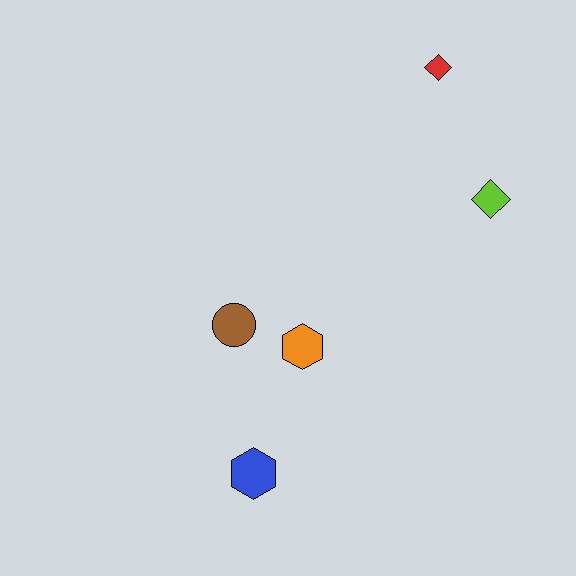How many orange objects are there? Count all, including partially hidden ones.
There is 1 orange object.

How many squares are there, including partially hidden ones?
There are no squares.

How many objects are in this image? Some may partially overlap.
There are 5 objects.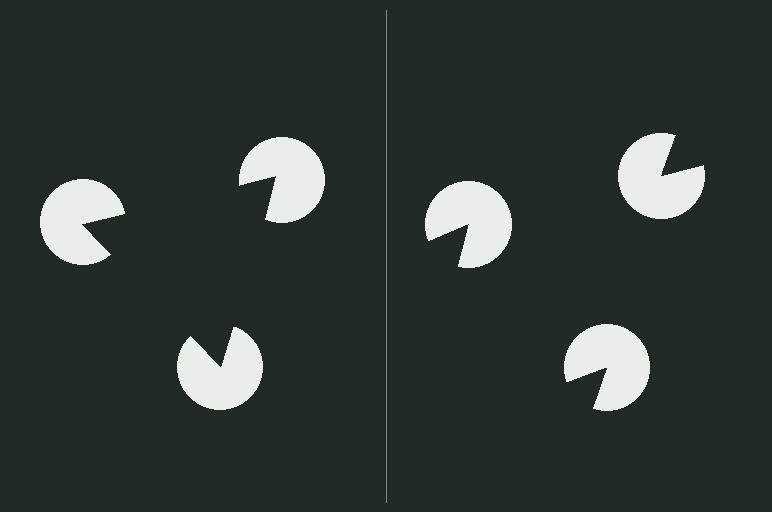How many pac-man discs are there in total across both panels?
6 — 3 on each side.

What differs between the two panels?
The pac-man discs are positioned identically on both sides; only the wedge orientations differ. On the left they align to a triangle; on the right they are misaligned.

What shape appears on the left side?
An illusory triangle.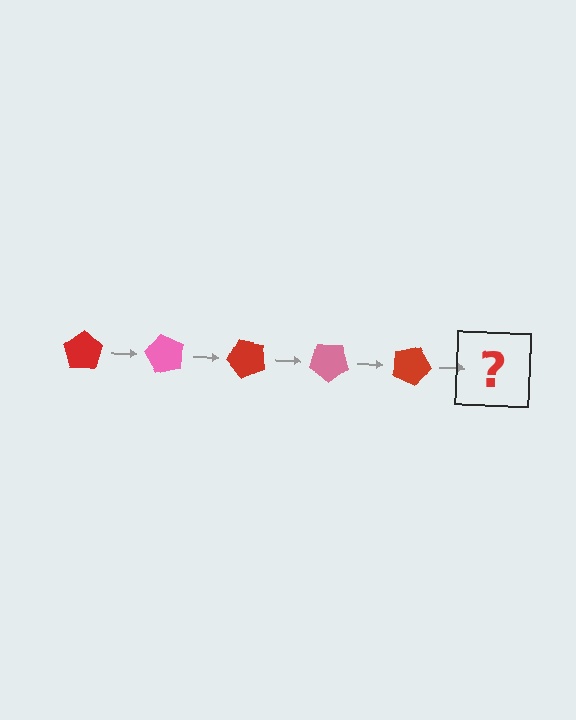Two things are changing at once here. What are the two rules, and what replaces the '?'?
The two rules are that it rotates 60 degrees each step and the color cycles through red and pink. The '?' should be a pink pentagon, rotated 300 degrees from the start.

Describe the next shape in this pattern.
It should be a pink pentagon, rotated 300 degrees from the start.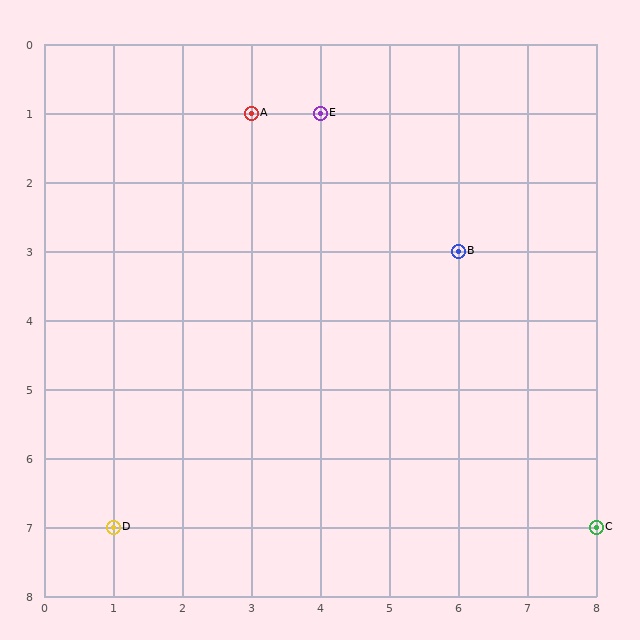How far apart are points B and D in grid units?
Points B and D are 5 columns and 4 rows apart (about 6.4 grid units diagonally).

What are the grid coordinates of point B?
Point B is at grid coordinates (6, 3).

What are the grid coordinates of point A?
Point A is at grid coordinates (3, 1).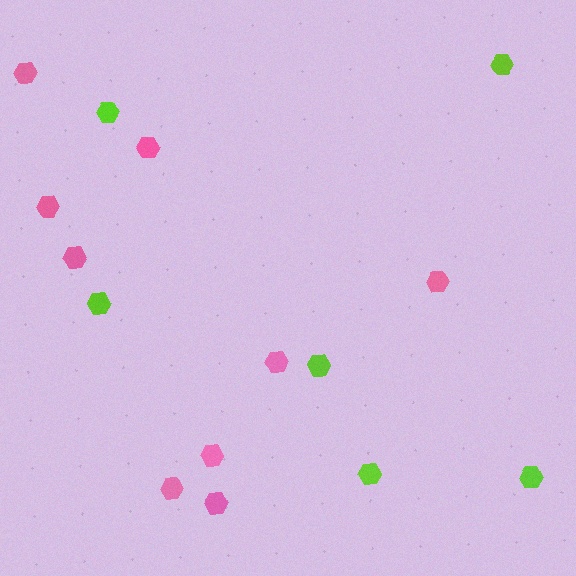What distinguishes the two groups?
There are 2 groups: one group of lime hexagons (6) and one group of pink hexagons (9).